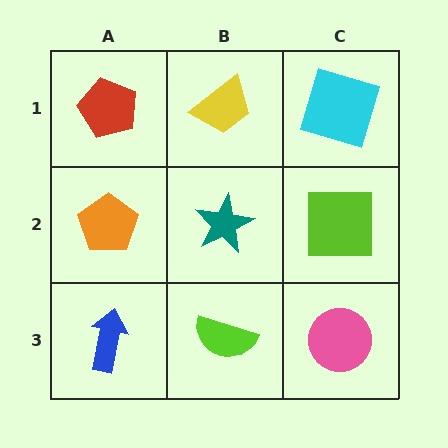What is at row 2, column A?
An orange pentagon.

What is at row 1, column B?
A yellow trapezoid.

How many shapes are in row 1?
3 shapes.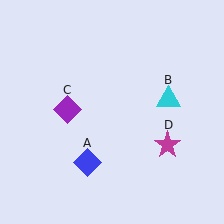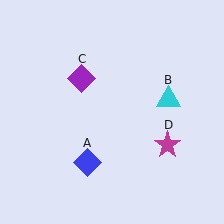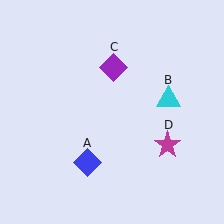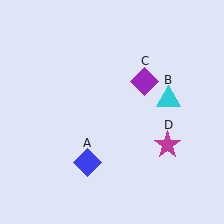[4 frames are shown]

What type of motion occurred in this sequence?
The purple diamond (object C) rotated clockwise around the center of the scene.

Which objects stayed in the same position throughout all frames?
Blue diamond (object A) and cyan triangle (object B) and magenta star (object D) remained stationary.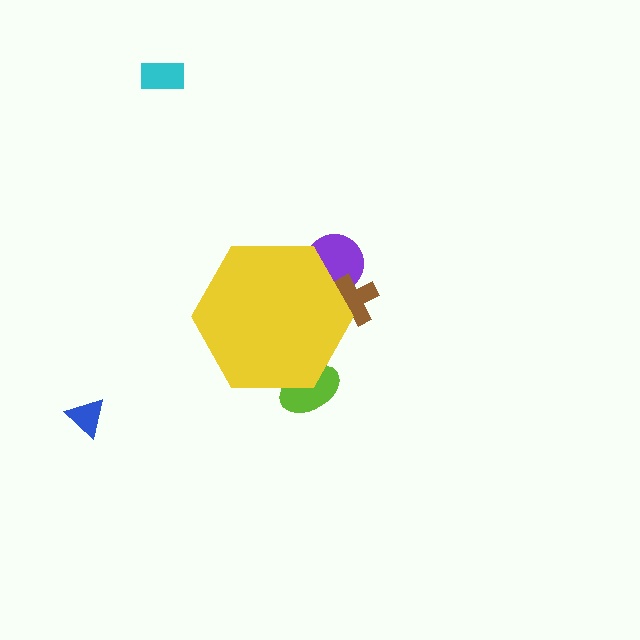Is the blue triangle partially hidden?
No, the blue triangle is fully visible.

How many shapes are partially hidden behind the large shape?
3 shapes are partially hidden.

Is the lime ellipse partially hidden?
Yes, the lime ellipse is partially hidden behind the yellow hexagon.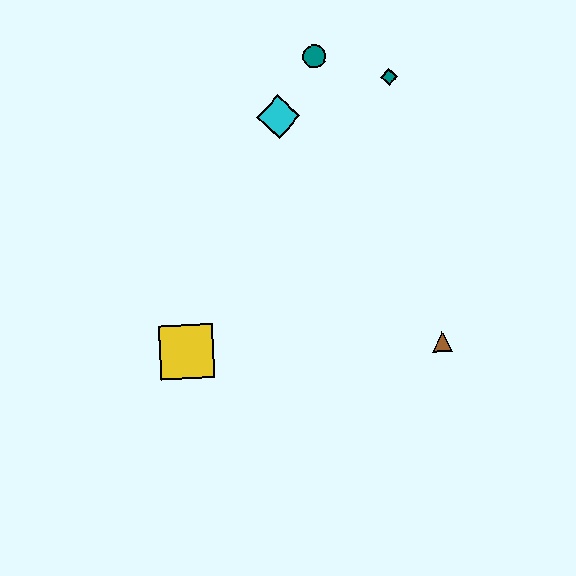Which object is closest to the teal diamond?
The teal circle is closest to the teal diamond.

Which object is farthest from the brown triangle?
The teal circle is farthest from the brown triangle.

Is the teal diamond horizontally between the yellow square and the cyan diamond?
No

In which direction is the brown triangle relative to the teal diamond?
The brown triangle is below the teal diamond.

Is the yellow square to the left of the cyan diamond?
Yes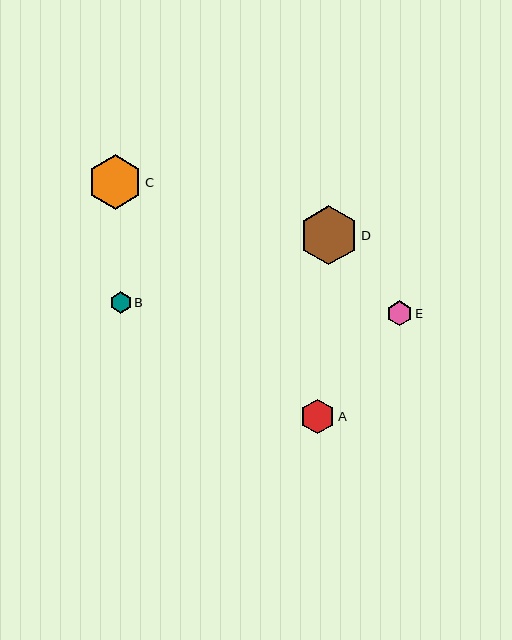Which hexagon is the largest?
Hexagon D is the largest with a size of approximately 59 pixels.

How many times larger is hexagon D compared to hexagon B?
Hexagon D is approximately 2.7 times the size of hexagon B.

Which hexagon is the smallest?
Hexagon B is the smallest with a size of approximately 22 pixels.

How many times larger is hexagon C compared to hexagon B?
Hexagon C is approximately 2.5 times the size of hexagon B.